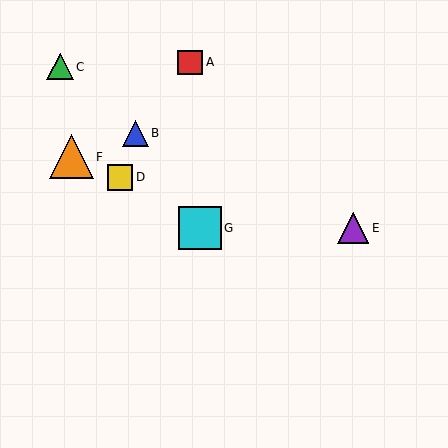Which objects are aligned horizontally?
Objects E, G are aligned horizontally.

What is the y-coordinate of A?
Object A is at y≈62.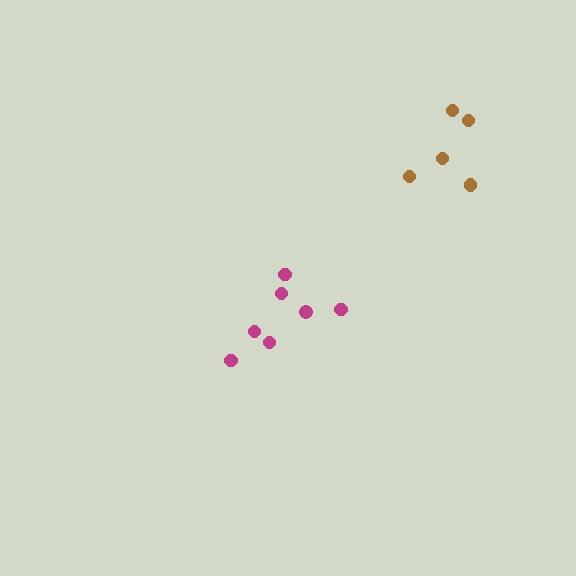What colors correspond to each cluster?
The clusters are colored: magenta, brown.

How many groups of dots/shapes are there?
There are 2 groups.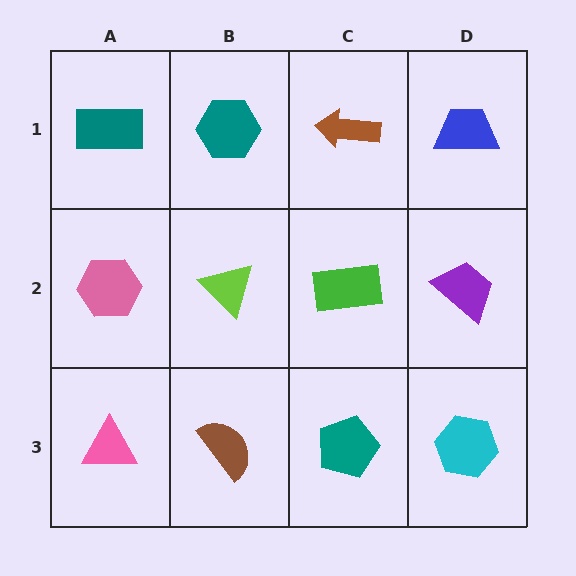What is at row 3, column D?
A cyan hexagon.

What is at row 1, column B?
A teal hexagon.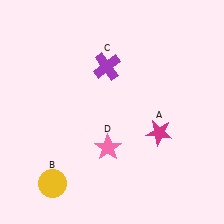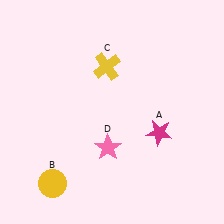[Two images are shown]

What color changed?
The cross (C) changed from purple in Image 1 to yellow in Image 2.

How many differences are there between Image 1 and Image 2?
There is 1 difference between the two images.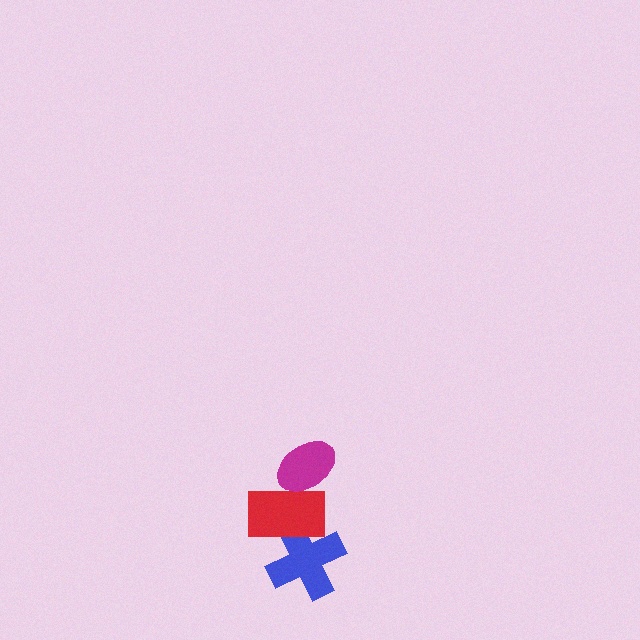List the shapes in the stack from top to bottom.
From top to bottom: the magenta ellipse, the red rectangle, the blue cross.